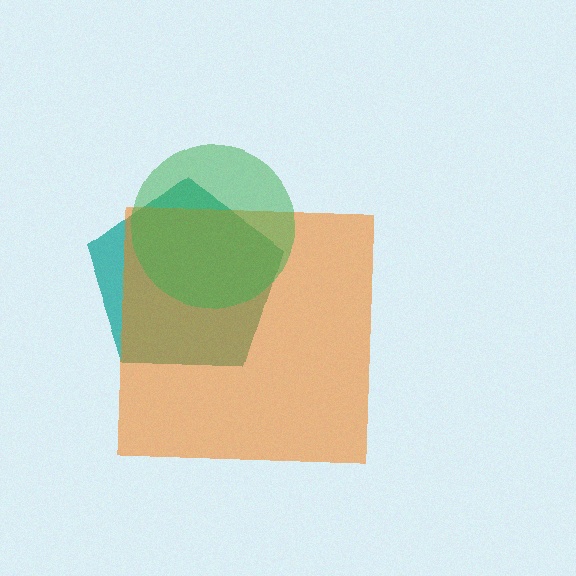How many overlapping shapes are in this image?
There are 3 overlapping shapes in the image.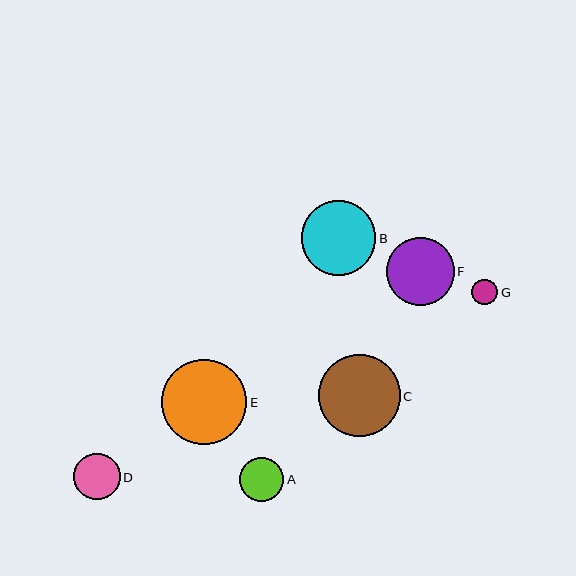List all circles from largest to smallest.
From largest to smallest: E, C, B, F, D, A, G.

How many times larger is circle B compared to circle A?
Circle B is approximately 1.7 times the size of circle A.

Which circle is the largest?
Circle E is the largest with a size of approximately 85 pixels.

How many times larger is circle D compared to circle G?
Circle D is approximately 1.8 times the size of circle G.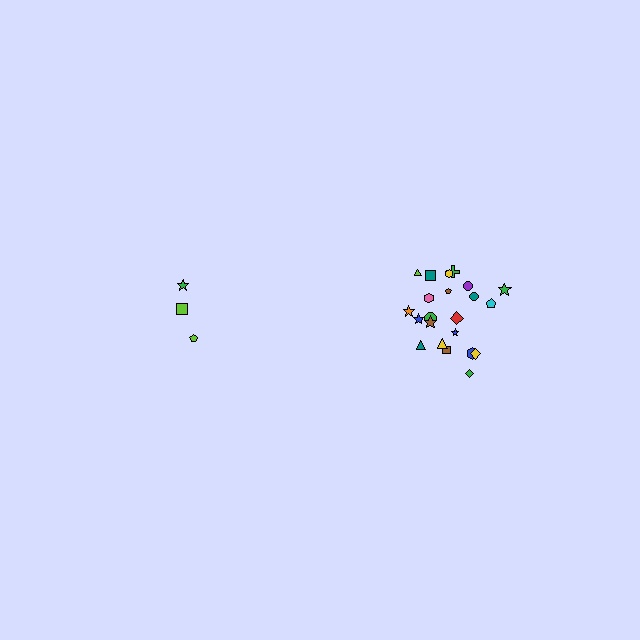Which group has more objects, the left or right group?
The right group.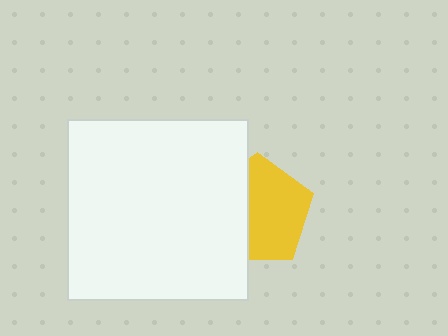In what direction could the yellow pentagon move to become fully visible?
The yellow pentagon could move right. That would shift it out from behind the white rectangle entirely.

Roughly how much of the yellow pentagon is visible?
About half of it is visible (roughly 59%).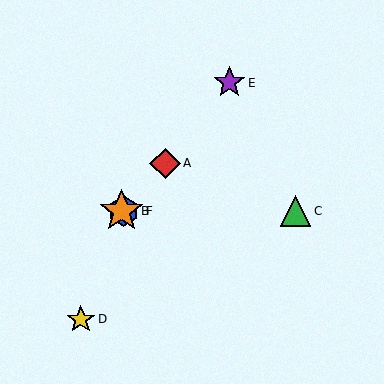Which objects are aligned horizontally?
Objects B, C, F are aligned horizontally.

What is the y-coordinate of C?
Object C is at y≈211.